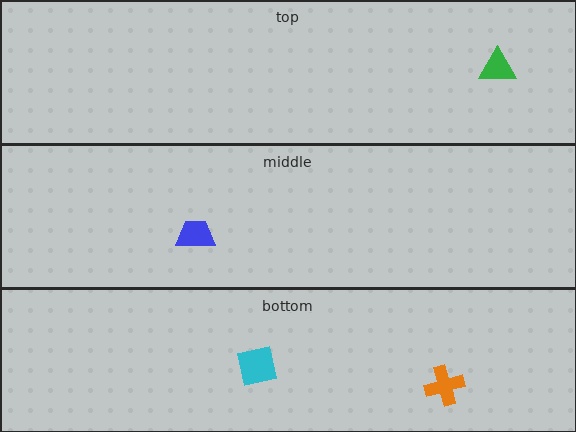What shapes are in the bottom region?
The orange cross, the cyan square.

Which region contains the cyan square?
The bottom region.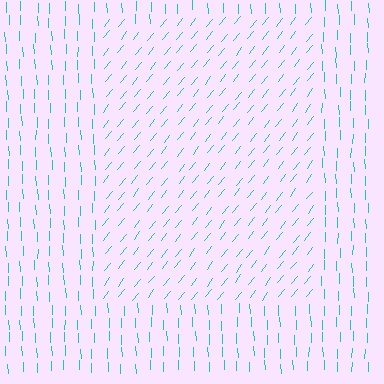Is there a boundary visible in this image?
Yes, there is a texture boundary formed by a change in line orientation.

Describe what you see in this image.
The image is filled with small cyan line segments. A rectangle region in the image has lines oriented differently from the surrounding lines, creating a visible texture boundary.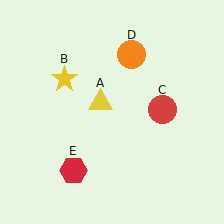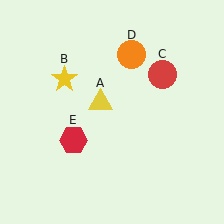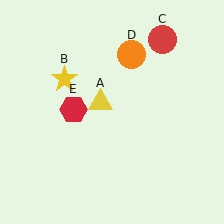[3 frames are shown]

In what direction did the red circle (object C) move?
The red circle (object C) moved up.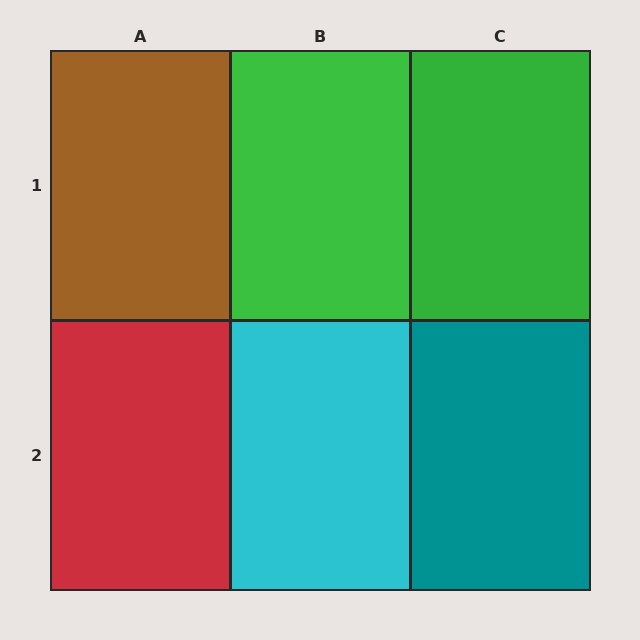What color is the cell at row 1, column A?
Brown.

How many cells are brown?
1 cell is brown.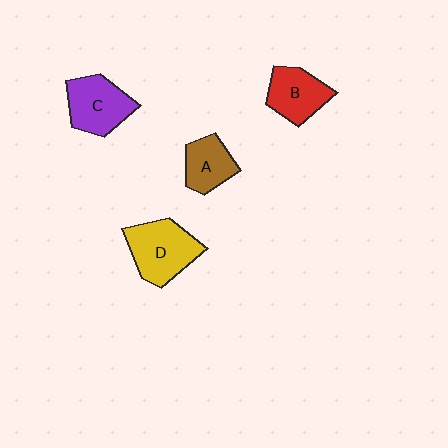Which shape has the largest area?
Shape D (yellow).